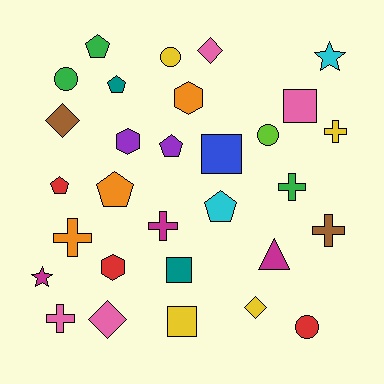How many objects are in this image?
There are 30 objects.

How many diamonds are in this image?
There are 4 diamonds.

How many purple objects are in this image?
There are 2 purple objects.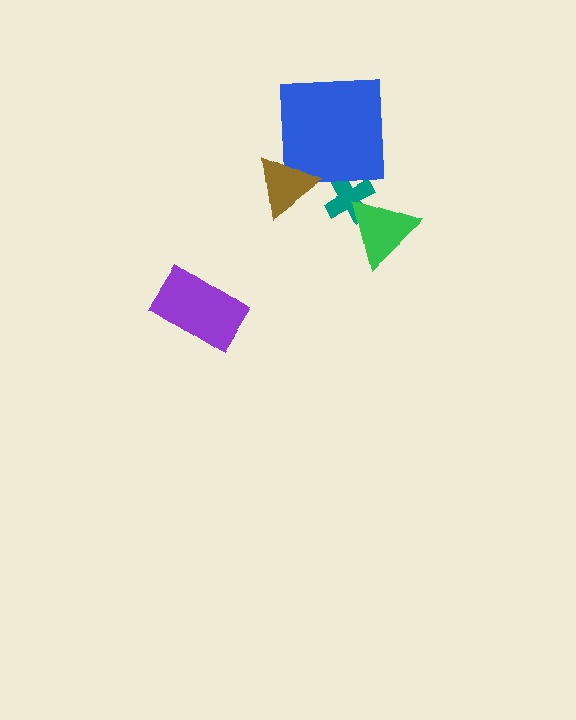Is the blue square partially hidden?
Yes, it is partially covered by another shape.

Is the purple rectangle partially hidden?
No, no other shape covers it.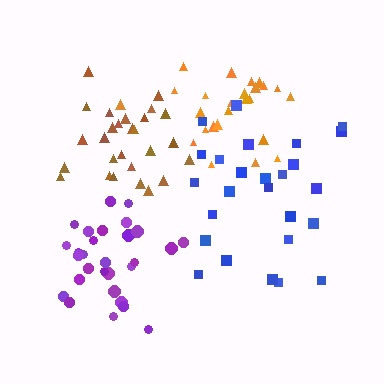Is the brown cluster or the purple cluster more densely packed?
Purple.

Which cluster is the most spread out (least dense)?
Blue.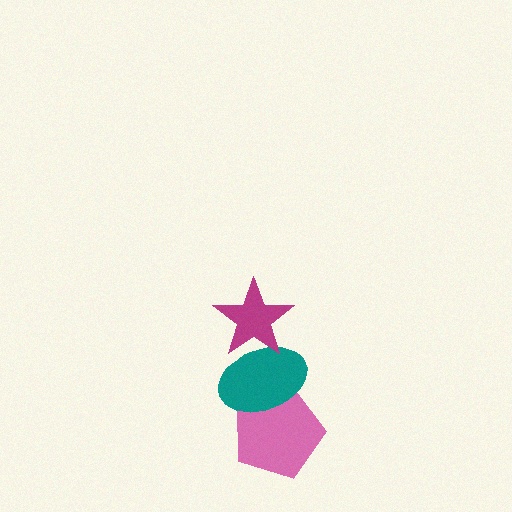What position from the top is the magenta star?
The magenta star is 1st from the top.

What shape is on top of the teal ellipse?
The magenta star is on top of the teal ellipse.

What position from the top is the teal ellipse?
The teal ellipse is 2nd from the top.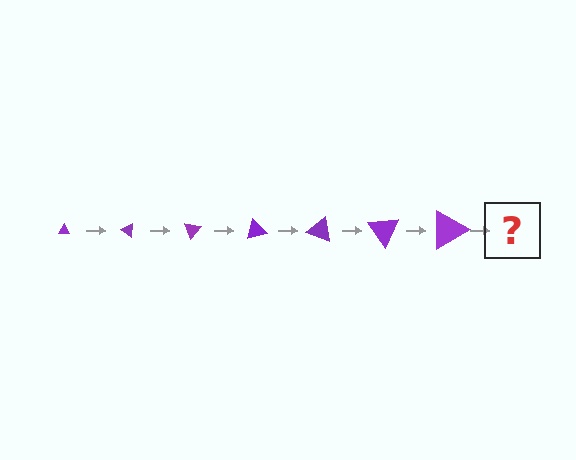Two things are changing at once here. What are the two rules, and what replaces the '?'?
The two rules are that the triangle grows larger each step and it rotates 35 degrees each step. The '?' should be a triangle, larger than the previous one and rotated 245 degrees from the start.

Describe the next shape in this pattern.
It should be a triangle, larger than the previous one and rotated 245 degrees from the start.